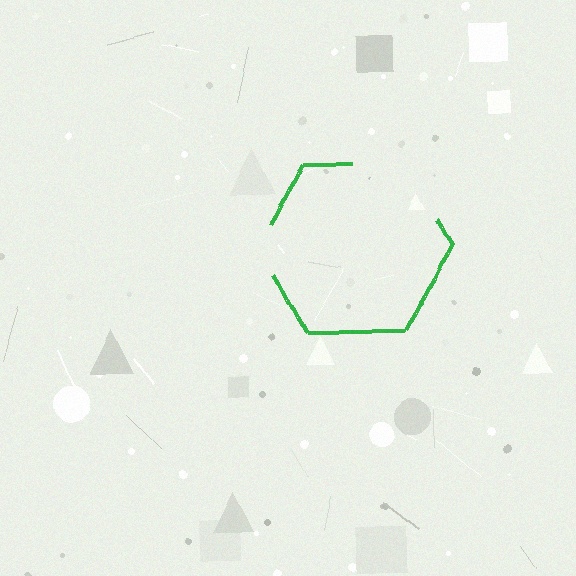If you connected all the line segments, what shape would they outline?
They would outline a hexagon.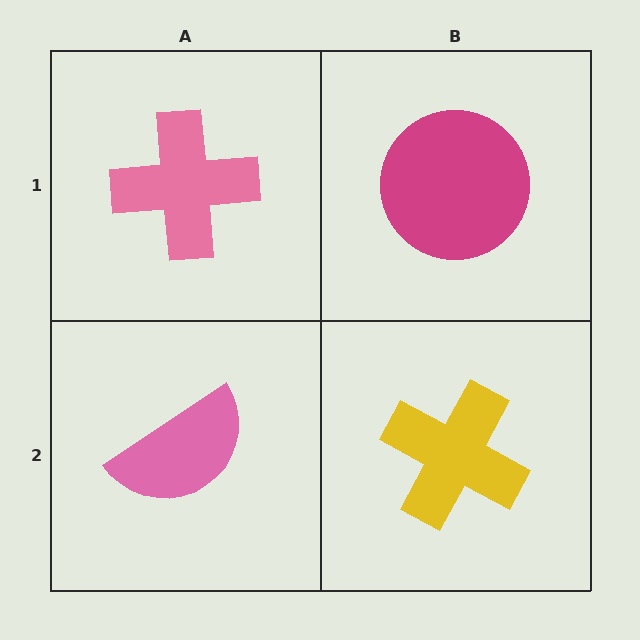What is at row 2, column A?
A pink semicircle.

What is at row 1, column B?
A magenta circle.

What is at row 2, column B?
A yellow cross.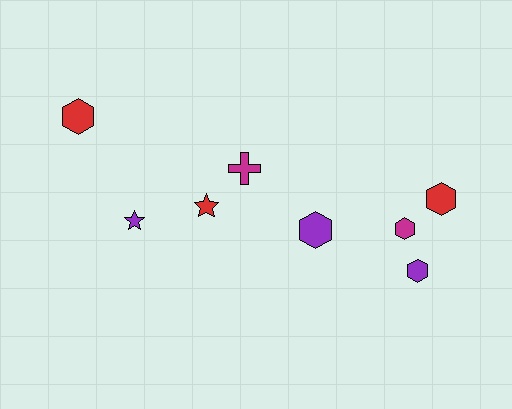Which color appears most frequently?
Red, with 3 objects.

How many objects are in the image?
There are 8 objects.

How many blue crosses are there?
There are no blue crosses.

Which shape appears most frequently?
Hexagon, with 5 objects.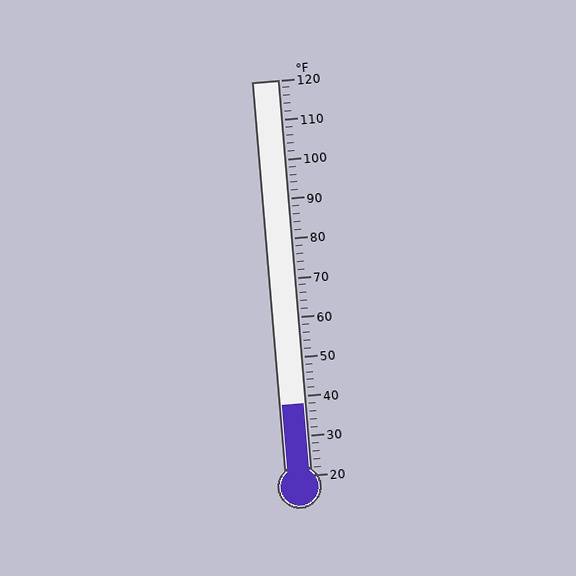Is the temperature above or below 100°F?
The temperature is below 100°F.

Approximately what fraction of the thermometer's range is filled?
The thermometer is filled to approximately 20% of its range.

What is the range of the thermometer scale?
The thermometer scale ranges from 20°F to 120°F.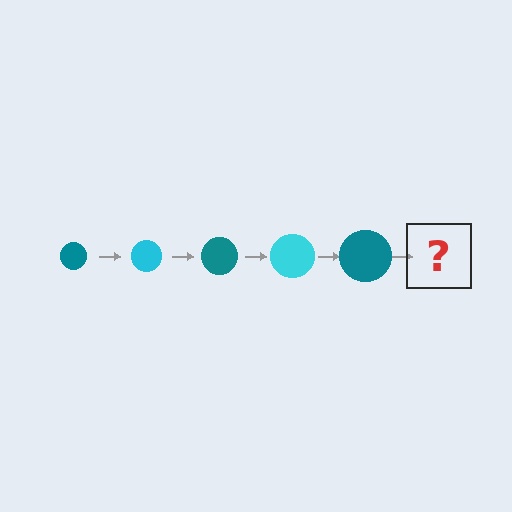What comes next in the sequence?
The next element should be a cyan circle, larger than the previous one.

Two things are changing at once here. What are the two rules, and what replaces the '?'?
The two rules are that the circle grows larger each step and the color cycles through teal and cyan. The '?' should be a cyan circle, larger than the previous one.